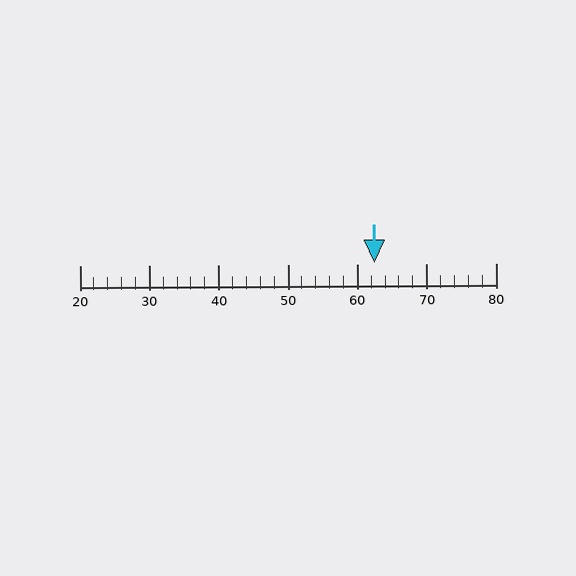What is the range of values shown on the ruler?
The ruler shows values from 20 to 80.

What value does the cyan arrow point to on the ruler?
The cyan arrow points to approximately 62.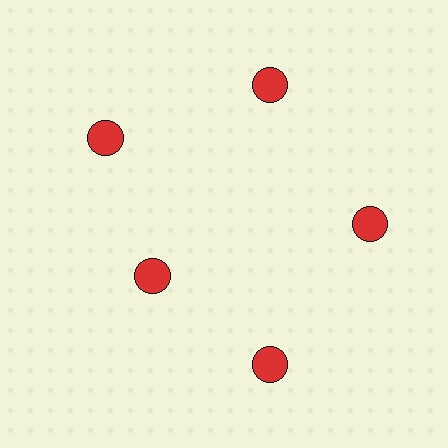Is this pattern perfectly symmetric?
No. The 5 red circles are arranged in a ring, but one element near the 8 o'clock position is pulled inward toward the center, breaking the 5-fold rotational symmetry.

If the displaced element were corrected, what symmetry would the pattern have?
It would have 5-fold rotational symmetry — the pattern would map onto itself every 72 degrees.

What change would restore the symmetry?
The symmetry would be restored by moving it outward, back onto the ring so that all 5 circles sit at equal angles and equal distance from the center.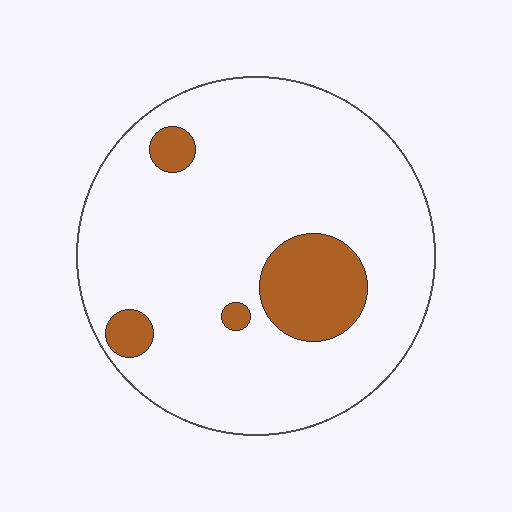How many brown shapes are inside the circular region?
4.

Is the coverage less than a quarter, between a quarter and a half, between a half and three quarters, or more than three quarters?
Less than a quarter.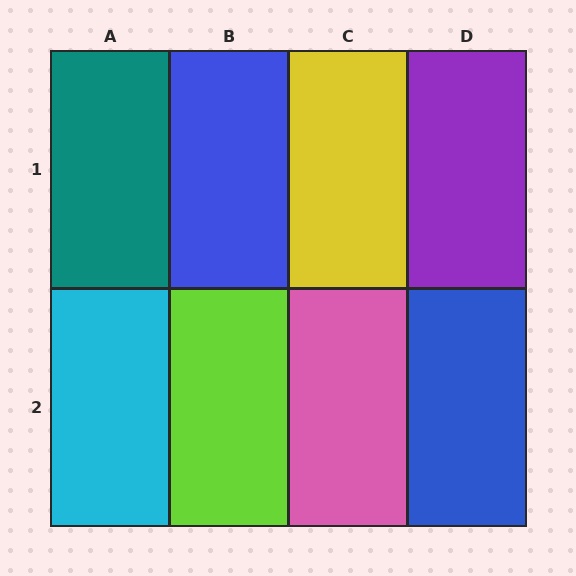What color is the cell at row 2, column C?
Pink.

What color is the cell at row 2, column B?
Lime.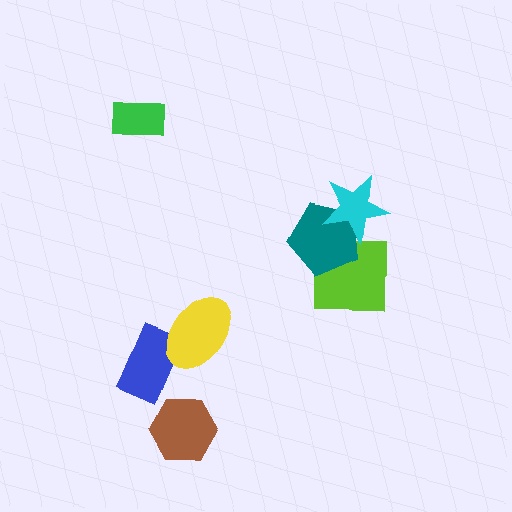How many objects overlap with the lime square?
2 objects overlap with the lime square.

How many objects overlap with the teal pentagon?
2 objects overlap with the teal pentagon.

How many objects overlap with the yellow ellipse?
1 object overlaps with the yellow ellipse.